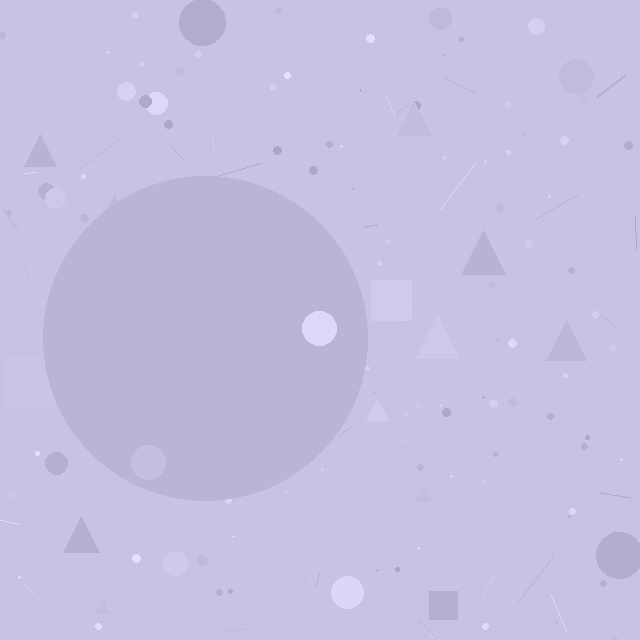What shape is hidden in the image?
A circle is hidden in the image.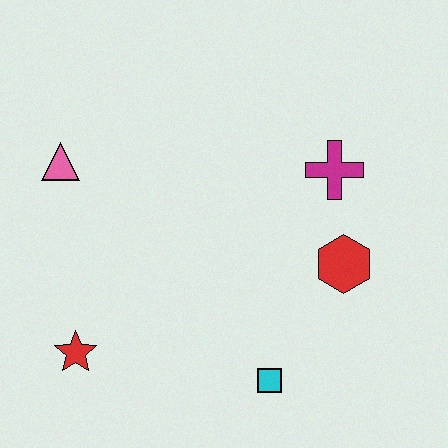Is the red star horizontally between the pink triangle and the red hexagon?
Yes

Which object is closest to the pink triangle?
The red star is closest to the pink triangle.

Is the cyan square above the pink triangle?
No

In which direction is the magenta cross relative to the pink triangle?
The magenta cross is to the right of the pink triangle.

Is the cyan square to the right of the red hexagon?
No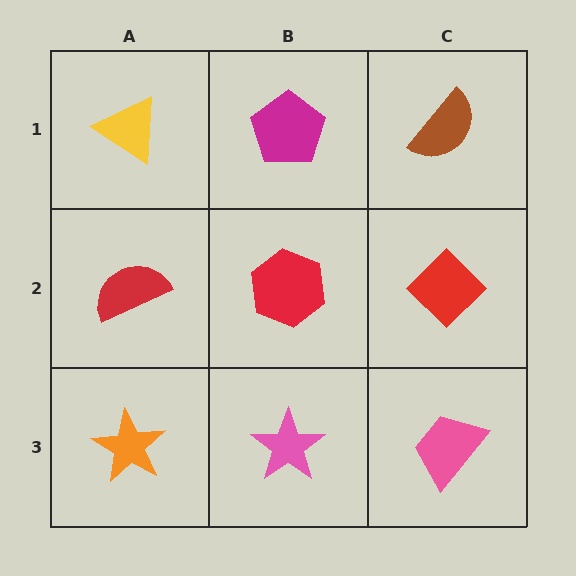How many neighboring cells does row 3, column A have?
2.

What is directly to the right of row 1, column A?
A magenta pentagon.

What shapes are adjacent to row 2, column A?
A yellow triangle (row 1, column A), an orange star (row 3, column A), a red hexagon (row 2, column B).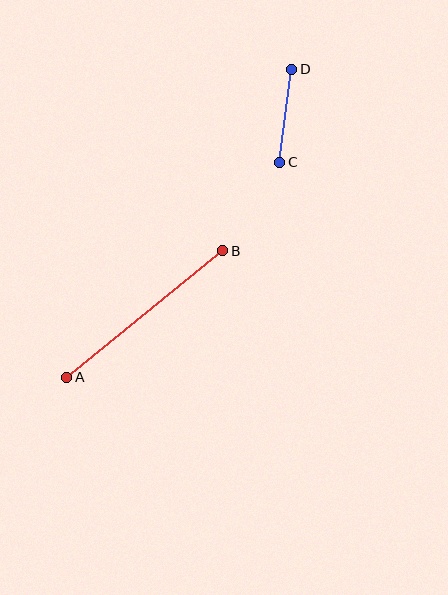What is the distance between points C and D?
The distance is approximately 94 pixels.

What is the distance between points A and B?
The distance is approximately 201 pixels.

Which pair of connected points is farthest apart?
Points A and B are farthest apart.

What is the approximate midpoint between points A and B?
The midpoint is at approximately (145, 314) pixels.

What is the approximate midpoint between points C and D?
The midpoint is at approximately (286, 116) pixels.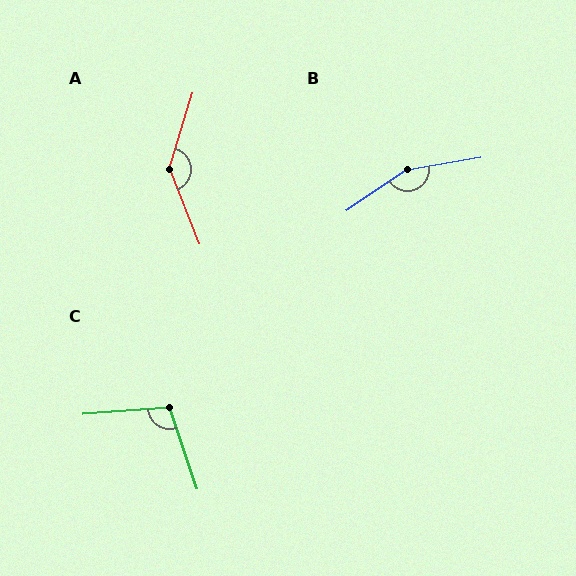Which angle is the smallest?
C, at approximately 105 degrees.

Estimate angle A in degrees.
Approximately 141 degrees.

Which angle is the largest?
B, at approximately 156 degrees.